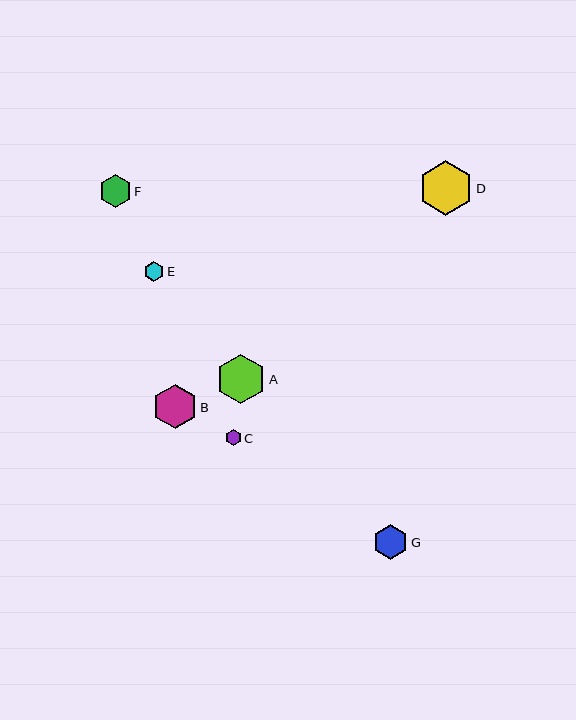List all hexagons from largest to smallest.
From largest to smallest: D, A, B, G, F, E, C.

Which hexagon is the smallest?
Hexagon C is the smallest with a size of approximately 16 pixels.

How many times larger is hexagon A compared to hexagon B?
Hexagon A is approximately 1.1 times the size of hexagon B.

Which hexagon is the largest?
Hexagon D is the largest with a size of approximately 55 pixels.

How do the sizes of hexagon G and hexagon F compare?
Hexagon G and hexagon F are approximately the same size.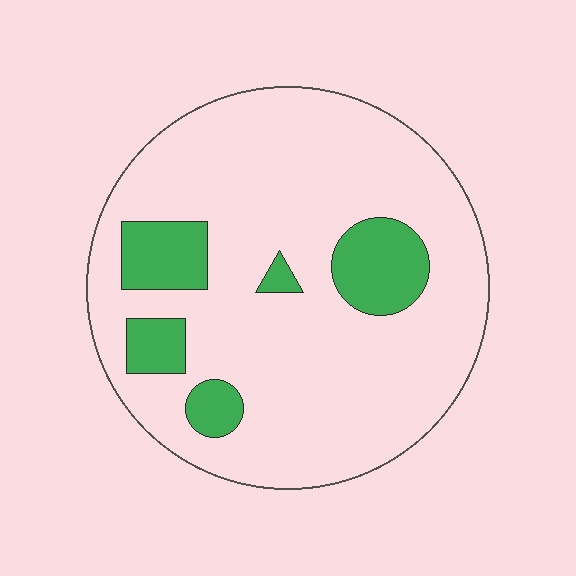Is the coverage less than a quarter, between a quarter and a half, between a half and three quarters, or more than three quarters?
Less than a quarter.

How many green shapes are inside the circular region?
5.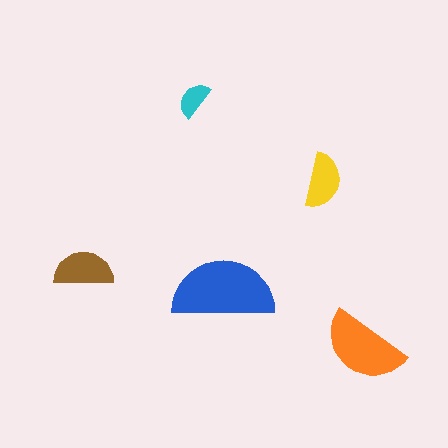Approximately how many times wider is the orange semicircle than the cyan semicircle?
About 2.5 times wider.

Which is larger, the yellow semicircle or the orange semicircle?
The orange one.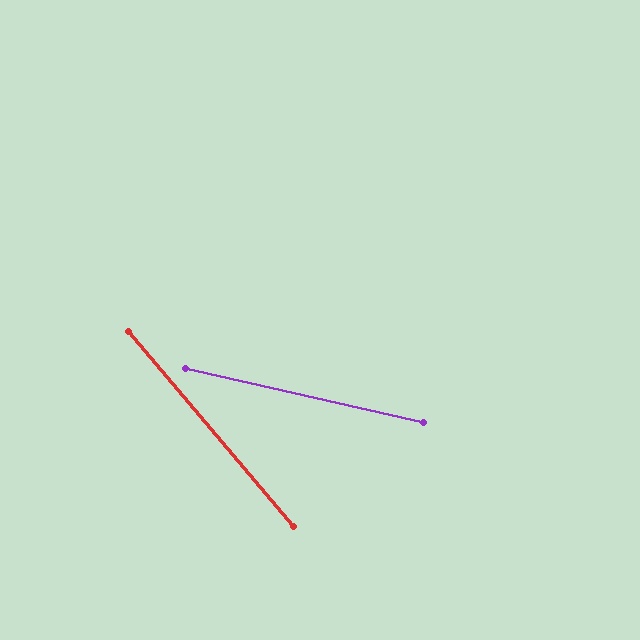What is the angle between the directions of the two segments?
Approximately 37 degrees.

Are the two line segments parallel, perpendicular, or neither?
Neither parallel nor perpendicular — they differ by about 37°.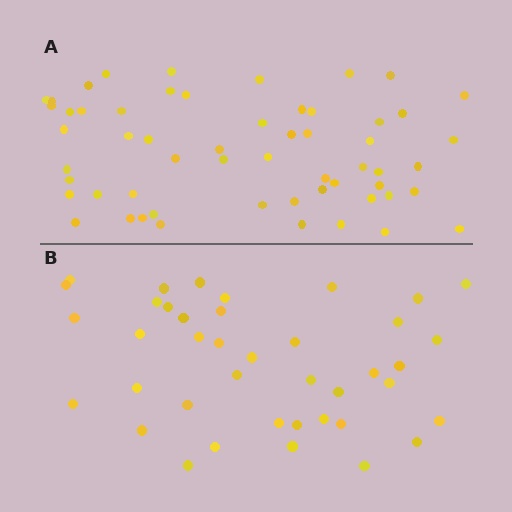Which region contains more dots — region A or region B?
Region A (the top region) has more dots.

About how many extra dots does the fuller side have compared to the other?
Region A has approximately 15 more dots than region B.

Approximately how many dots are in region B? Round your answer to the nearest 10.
About 40 dots.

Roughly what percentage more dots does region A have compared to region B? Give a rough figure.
About 40% more.